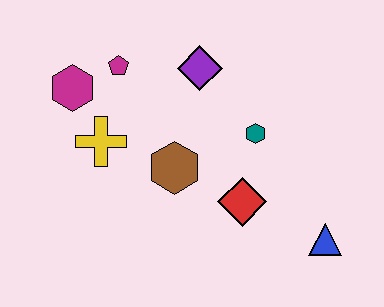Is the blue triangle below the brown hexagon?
Yes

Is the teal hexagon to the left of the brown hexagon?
No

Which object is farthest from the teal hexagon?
The magenta hexagon is farthest from the teal hexagon.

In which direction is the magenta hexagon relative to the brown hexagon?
The magenta hexagon is to the left of the brown hexagon.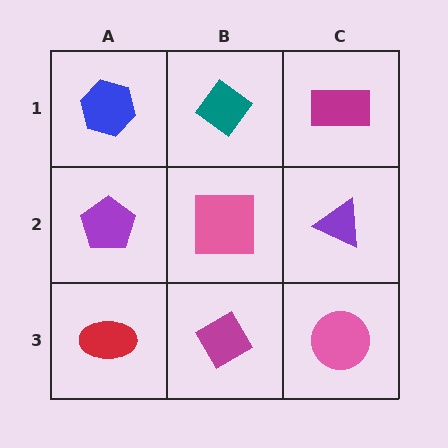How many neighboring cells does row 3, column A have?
2.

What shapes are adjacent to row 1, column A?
A purple pentagon (row 2, column A), a teal diamond (row 1, column B).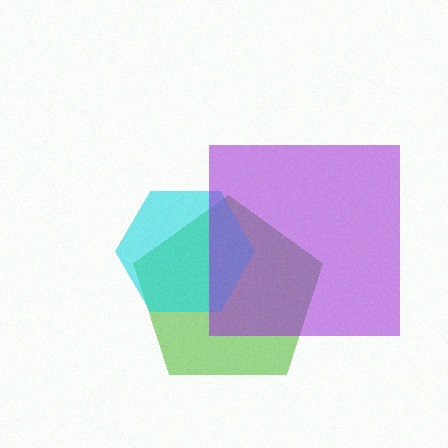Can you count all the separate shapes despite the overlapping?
Yes, there are 3 separate shapes.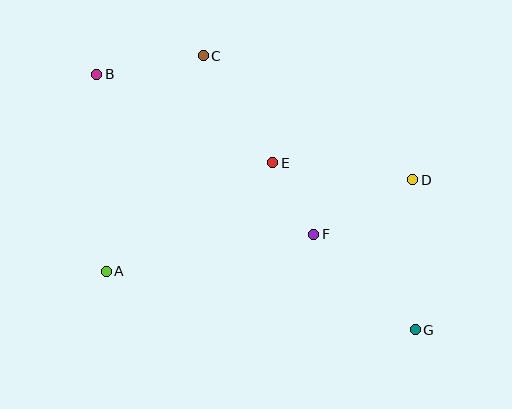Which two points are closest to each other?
Points E and F are closest to each other.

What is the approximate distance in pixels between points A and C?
The distance between A and C is approximately 236 pixels.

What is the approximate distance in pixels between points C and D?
The distance between C and D is approximately 243 pixels.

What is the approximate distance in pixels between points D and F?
The distance between D and F is approximately 113 pixels.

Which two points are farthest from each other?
Points B and G are farthest from each other.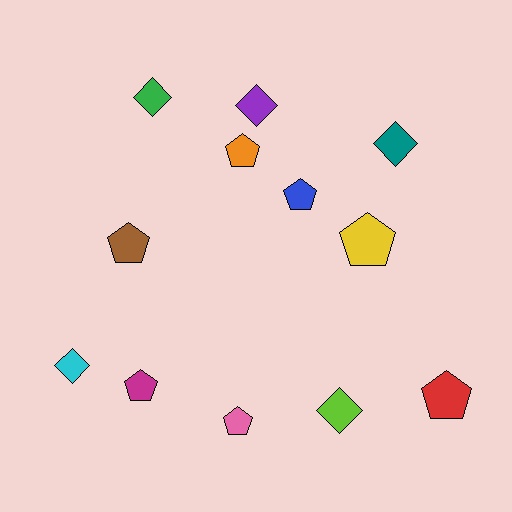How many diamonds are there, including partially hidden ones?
There are 5 diamonds.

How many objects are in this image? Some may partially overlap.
There are 12 objects.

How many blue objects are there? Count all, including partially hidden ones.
There is 1 blue object.